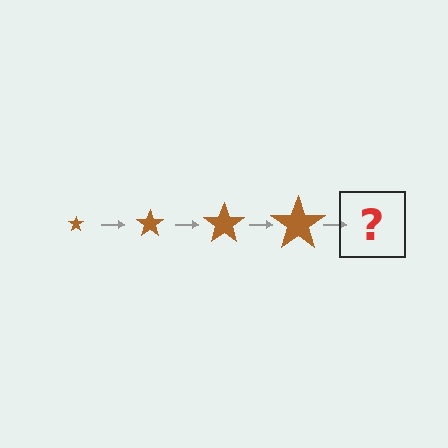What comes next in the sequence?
The next element should be a brown star, larger than the previous one.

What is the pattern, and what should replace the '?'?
The pattern is that the star gets progressively larger each step. The '?' should be a brown star, larger than the previous one.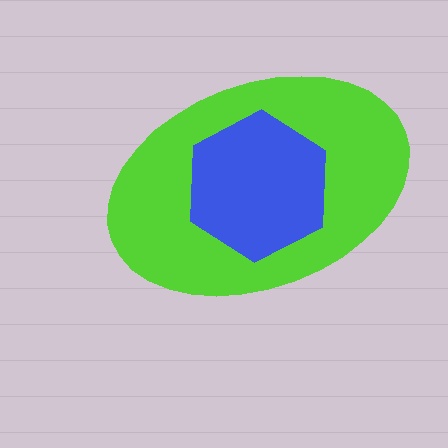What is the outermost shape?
The lime ellipse.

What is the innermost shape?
The blue hexagon.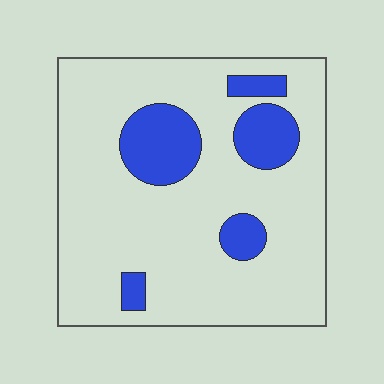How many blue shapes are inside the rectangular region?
5.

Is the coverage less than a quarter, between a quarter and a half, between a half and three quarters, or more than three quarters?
Less than a quarter.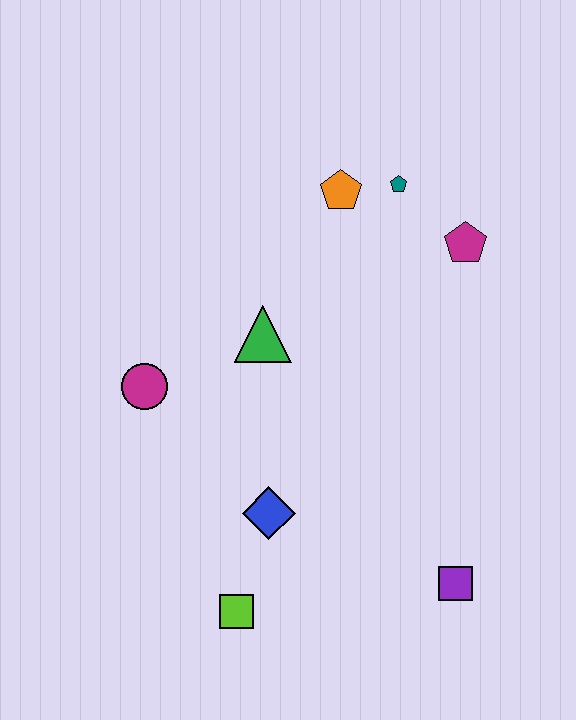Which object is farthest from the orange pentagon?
The lime square is farthest from the orange pentagon.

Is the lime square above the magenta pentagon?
No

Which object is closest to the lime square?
The blue diamond is closest to the lime square.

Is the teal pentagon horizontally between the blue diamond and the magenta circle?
No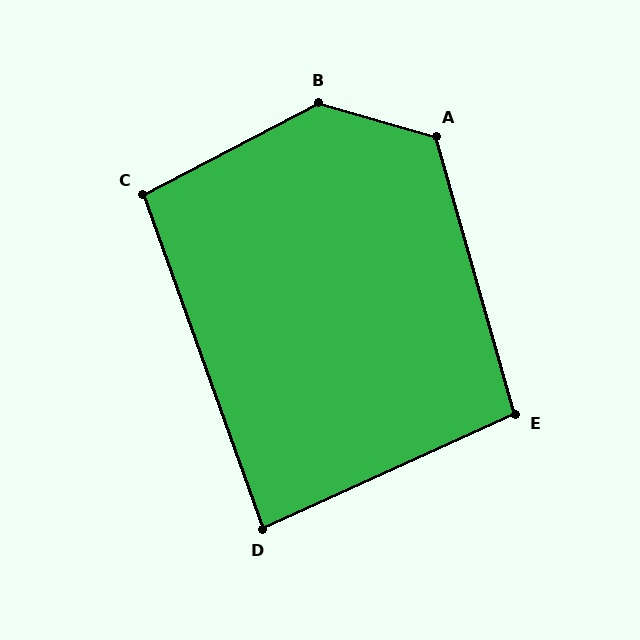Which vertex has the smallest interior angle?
D, at approximately 85 degrees.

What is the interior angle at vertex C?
Approximately 98 degrees (obtuse).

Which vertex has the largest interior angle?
B, at approximately 137 degrees.